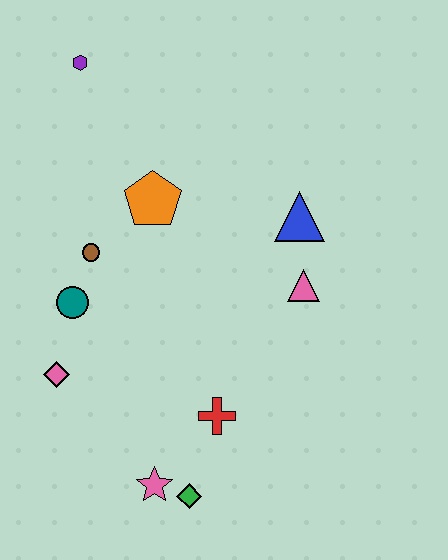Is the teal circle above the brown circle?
No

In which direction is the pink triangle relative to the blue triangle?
The pink triangle is below the blue triangle.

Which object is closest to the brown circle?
The teal circle is closest to the brown circle.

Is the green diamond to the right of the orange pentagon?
Yes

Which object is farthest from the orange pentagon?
The green diamond is farthest from the orange pentagon.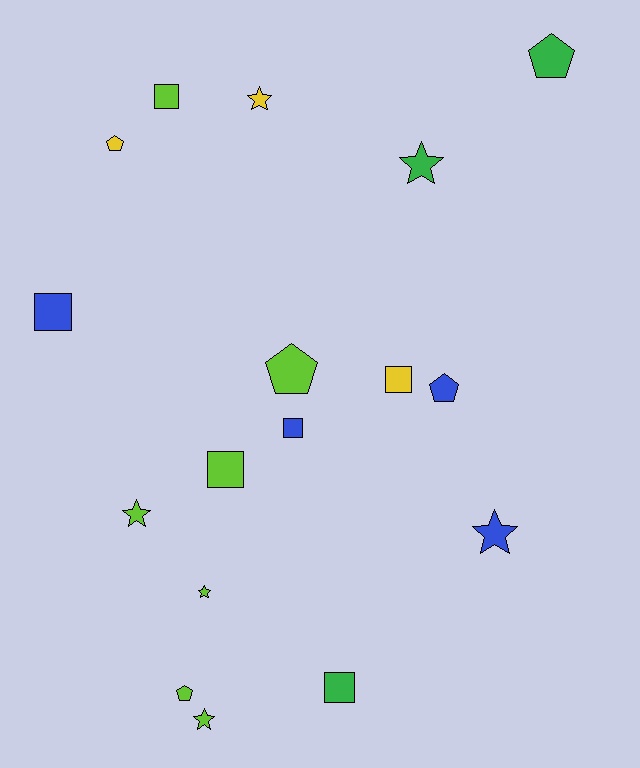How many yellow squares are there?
There is 1 yellow square.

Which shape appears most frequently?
Star, with 6 objects.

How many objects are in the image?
There are 17 objects.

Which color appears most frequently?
Lime, with 7 objects.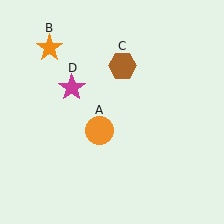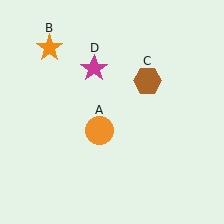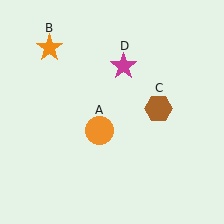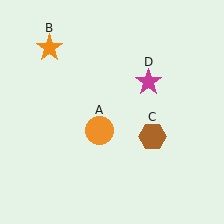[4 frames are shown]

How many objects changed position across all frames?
2 objects changed position: brown hexagon (object C), magenta star (object D).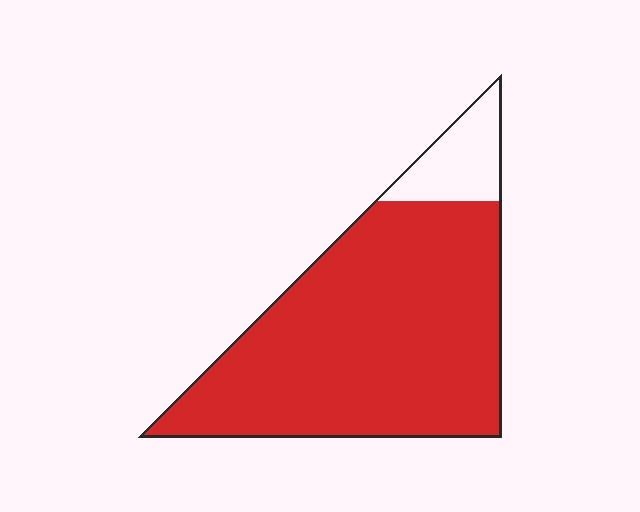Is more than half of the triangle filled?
Yes.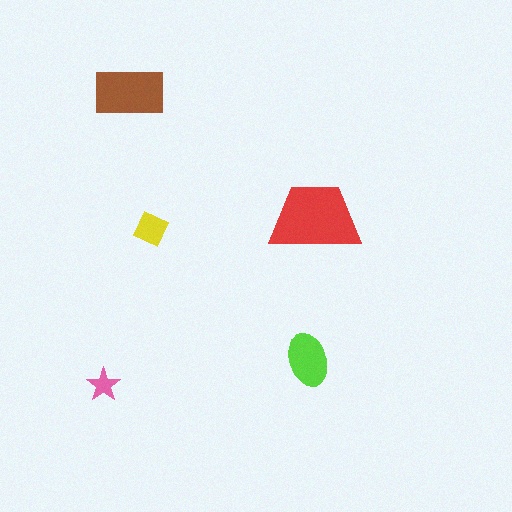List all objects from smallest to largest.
The pink star, the yellow diamond, the lime ellipse, the brown rectangle, the red trapezoid.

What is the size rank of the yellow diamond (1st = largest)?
4th.